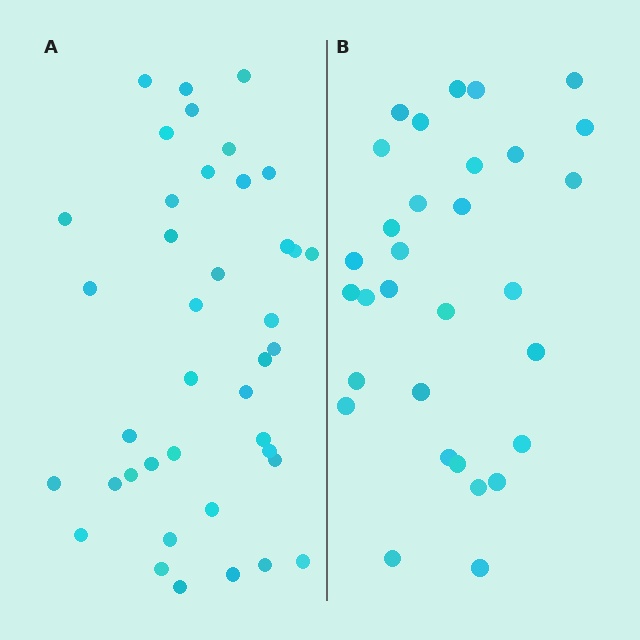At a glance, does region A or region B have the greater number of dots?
Region A (the left region) has more dots.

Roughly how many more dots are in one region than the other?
Region A has roughly 8 or so more dots than region B.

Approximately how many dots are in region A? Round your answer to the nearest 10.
About 40 dots.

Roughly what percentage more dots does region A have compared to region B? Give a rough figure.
About 30% more.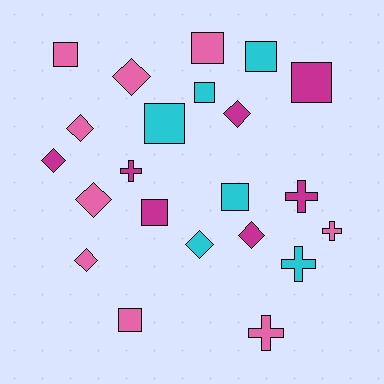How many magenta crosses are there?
There are 2 magenta crosses.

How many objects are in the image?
There are 22 objects.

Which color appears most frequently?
Pink, with 9 objects.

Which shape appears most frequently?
Square, with 9 objects.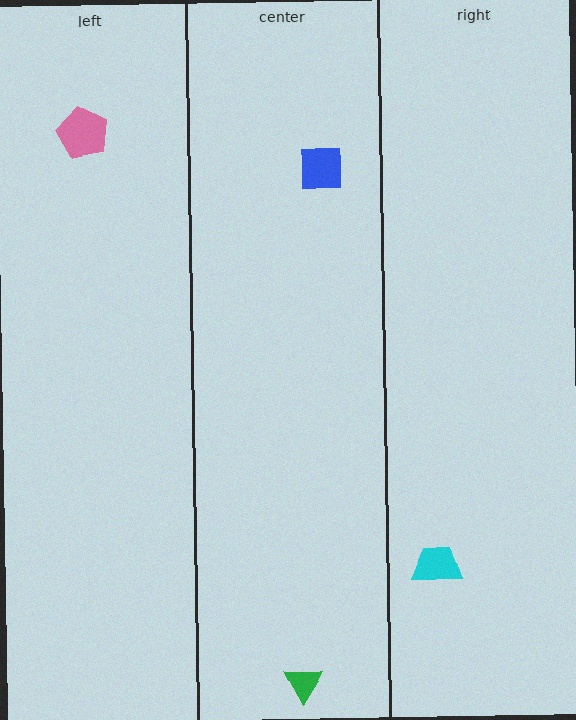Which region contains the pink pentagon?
The left region.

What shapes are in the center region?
The blue square, the green triangle.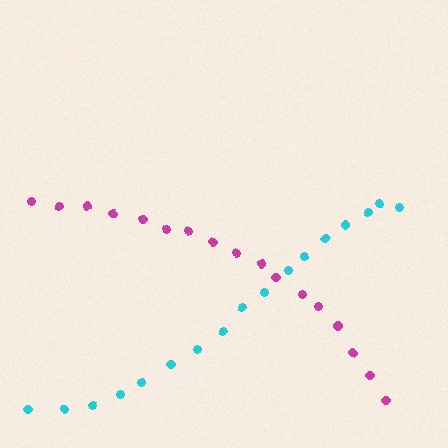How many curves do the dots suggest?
There are 2 distinct paths.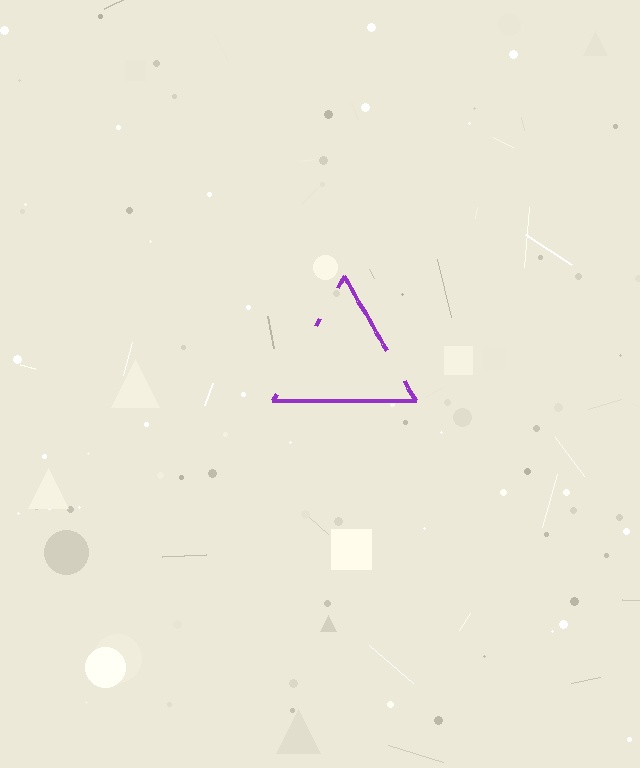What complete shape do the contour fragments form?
The contour fragments form a triangle.